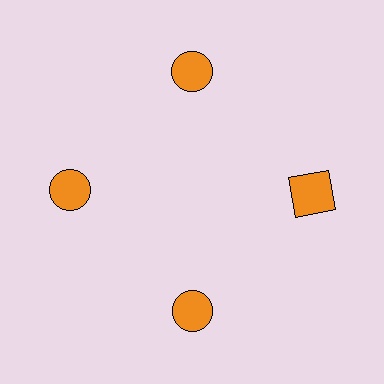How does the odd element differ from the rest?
It has a different shape: square instead of circle.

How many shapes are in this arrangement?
There are 4 shapes arranged in a ring pattern.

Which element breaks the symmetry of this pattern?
The orange square at roughly the 3 o'clock position breaks the symmetry. All other shapes are orange circles.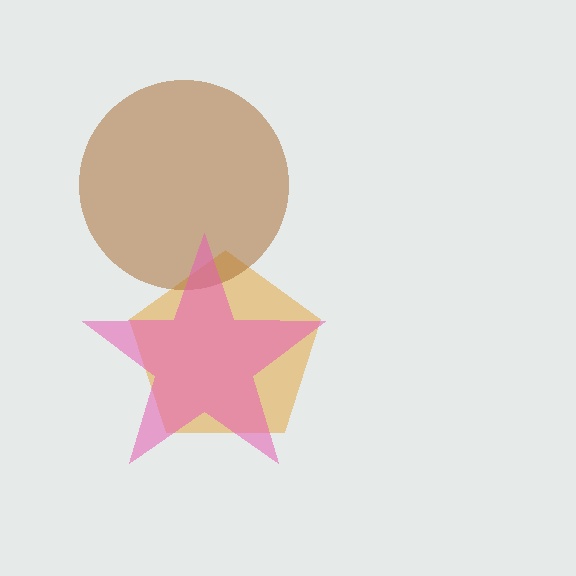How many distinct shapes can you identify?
There are 3 distinct shapes: an orange pentagon, a brown circle, a pink star.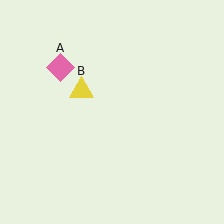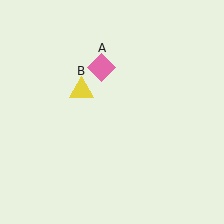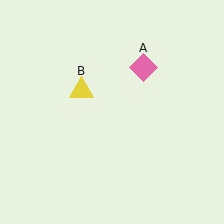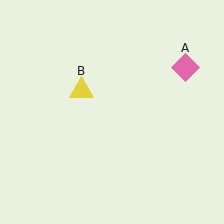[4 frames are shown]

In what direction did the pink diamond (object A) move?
The pink diamond (object A) moved right.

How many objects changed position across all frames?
1 object changed position: pink diamond (object A).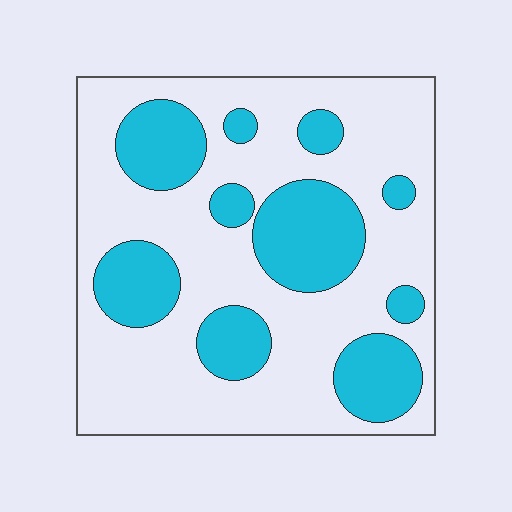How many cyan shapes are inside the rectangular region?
10.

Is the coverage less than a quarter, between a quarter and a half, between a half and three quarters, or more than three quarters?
Between a quarter and a half.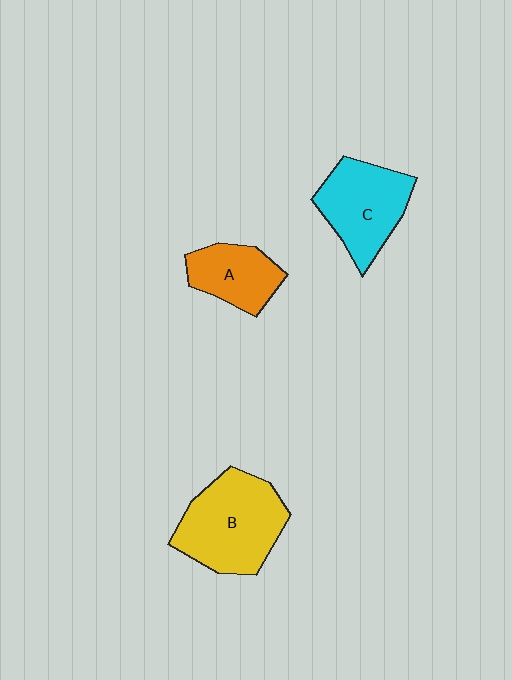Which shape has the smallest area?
Shape A (orange).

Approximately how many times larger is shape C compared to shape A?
Approximately 1.4 times.